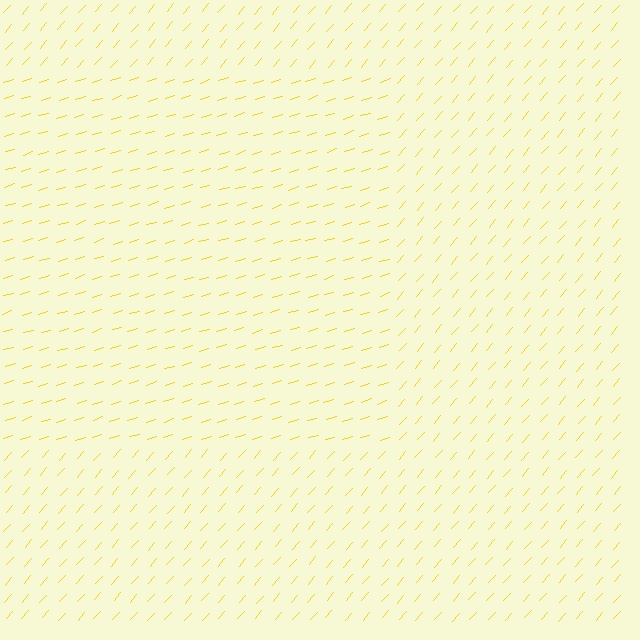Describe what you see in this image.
The image is filled with small yellow line segments. A rectangle region in the image has lines oriented differently from the surrounding lines, creating a visible texture boundary.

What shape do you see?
I see a rectangle.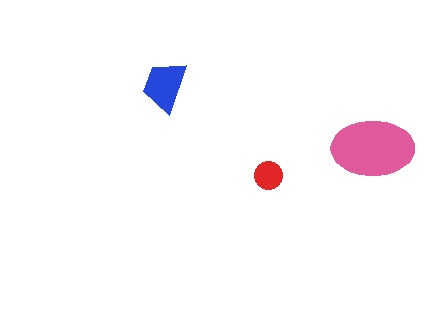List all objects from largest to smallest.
The pink ellipse, the blue trapezoid, the red circle.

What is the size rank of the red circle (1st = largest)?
3rd.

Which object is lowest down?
The red circle is bottommost.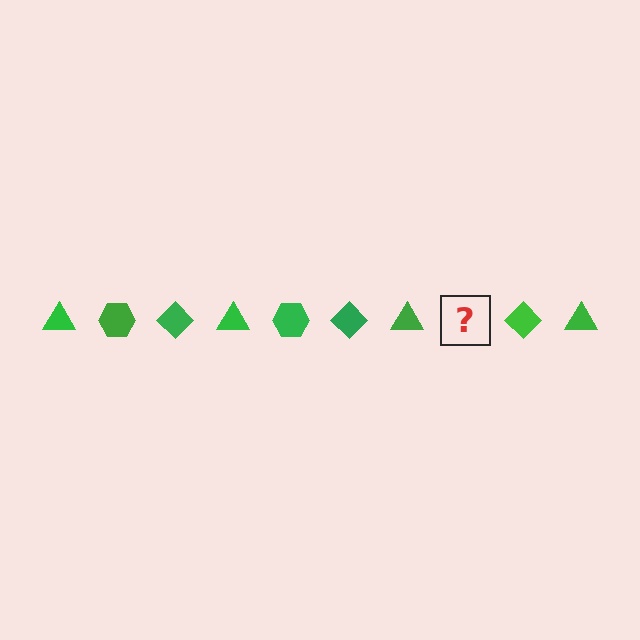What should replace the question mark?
The question mark should be replaced with a green hexagon.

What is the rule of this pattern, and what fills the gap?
The rule is that the pattern cycles through triangle, hexagon, diamond shapes in green. The gap should be filled with a green hexagon.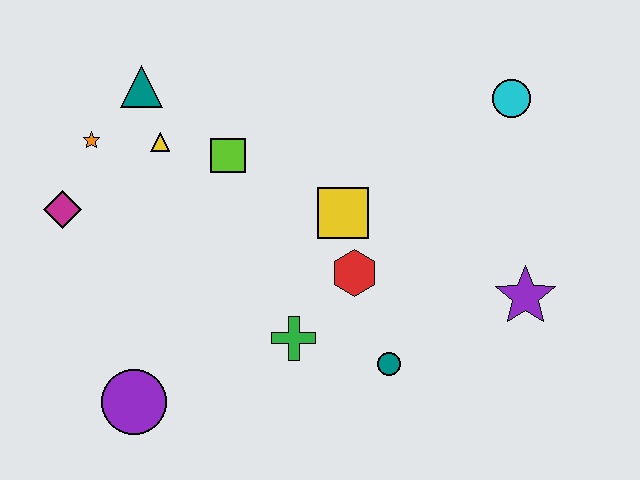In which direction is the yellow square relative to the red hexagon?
The yellow square is above the red hexagon.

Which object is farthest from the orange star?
The purple star is farthest from the orange star.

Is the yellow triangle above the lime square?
Yes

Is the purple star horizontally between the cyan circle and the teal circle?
No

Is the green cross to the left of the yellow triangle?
No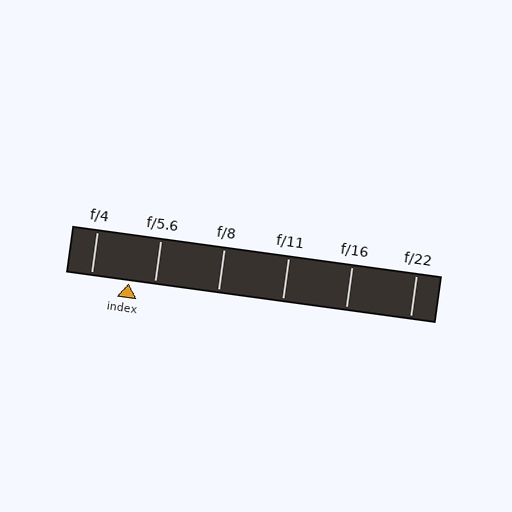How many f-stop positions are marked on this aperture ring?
There are 6 f-stop positions marked.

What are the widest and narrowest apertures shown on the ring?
The widest aperture shown is f/4 and the narrowest is f/22.